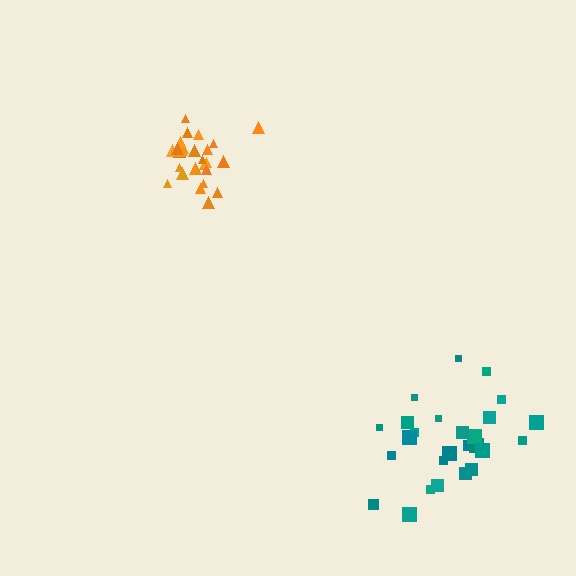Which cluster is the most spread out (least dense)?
Teal.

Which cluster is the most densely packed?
Orange.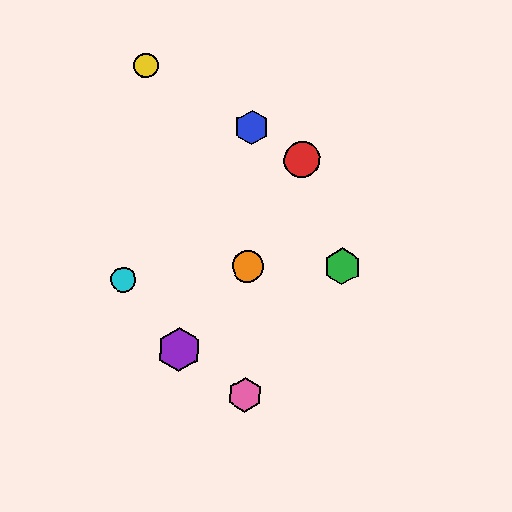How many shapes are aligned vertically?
3 shapes (the blue hexagon, the orange circle, the pink hexagon) are aligned vertically.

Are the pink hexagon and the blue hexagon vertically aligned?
Yes, both are at x≈245.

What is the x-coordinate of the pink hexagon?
The pink hexagon is at x≈245.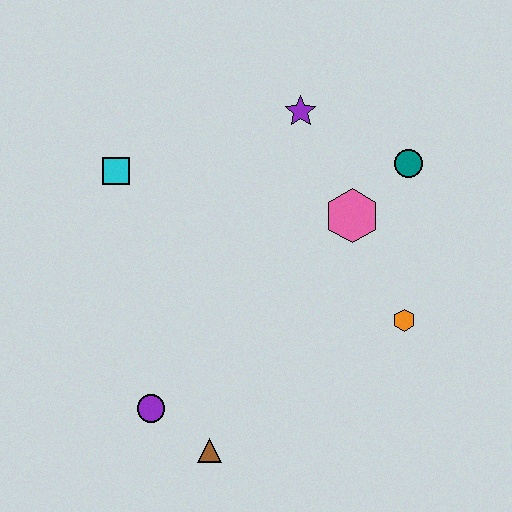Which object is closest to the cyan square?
The purple star is closest to the cyan square.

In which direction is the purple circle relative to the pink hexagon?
The purple circle is to the left of the pink hexagon.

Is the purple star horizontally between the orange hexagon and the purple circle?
Yes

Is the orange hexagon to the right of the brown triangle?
Yes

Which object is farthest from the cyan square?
The orange hexagon is farthest from the cyan square.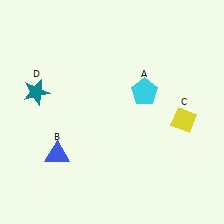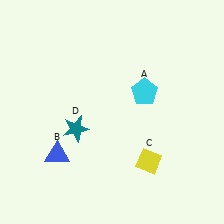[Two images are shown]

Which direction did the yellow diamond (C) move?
The yellow diamond (C) moved down.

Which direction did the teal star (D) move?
The teal star (D) moved right.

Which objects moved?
The objects that moved are: the yellow diamond (C), the teal star (D).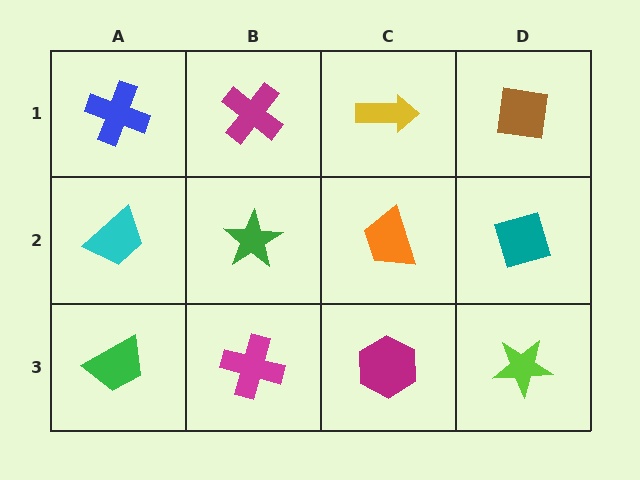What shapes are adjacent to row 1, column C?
An orange trapezoid (row 2, column C), a magenta cross (row 1, column B), a brown square (row 1, column D).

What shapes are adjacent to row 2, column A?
A blue cross (row 1, column A), a green trapezoid (row 3, column A), a green star (row 2, column B).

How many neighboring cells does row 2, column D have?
3.